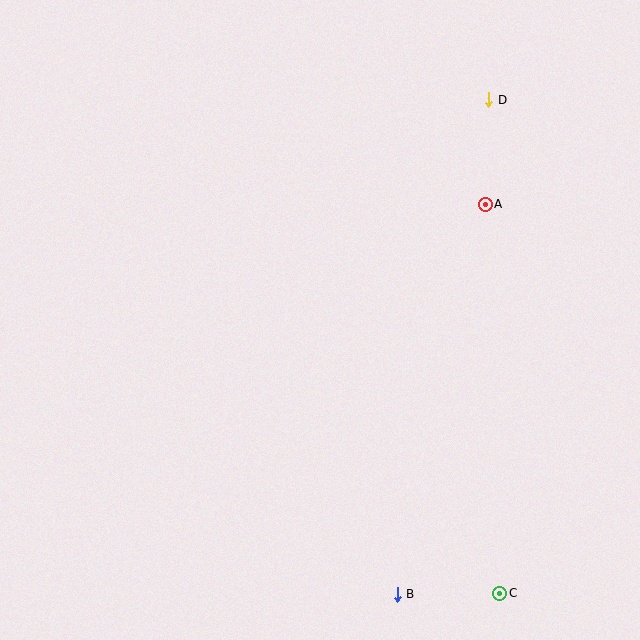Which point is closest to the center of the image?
Point A at (486, 204) is closest to the center.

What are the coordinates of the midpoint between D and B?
The midpoint between D and B is at (443, 347).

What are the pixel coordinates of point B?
Point B is at (397, 594).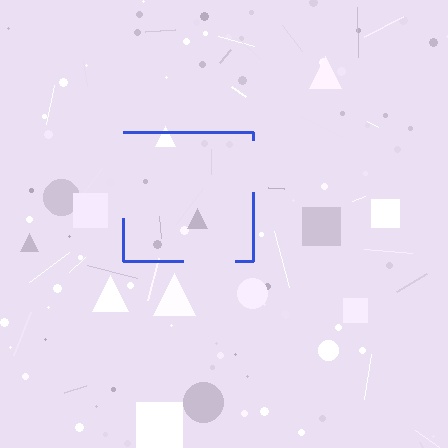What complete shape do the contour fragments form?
The contour fragments form a square.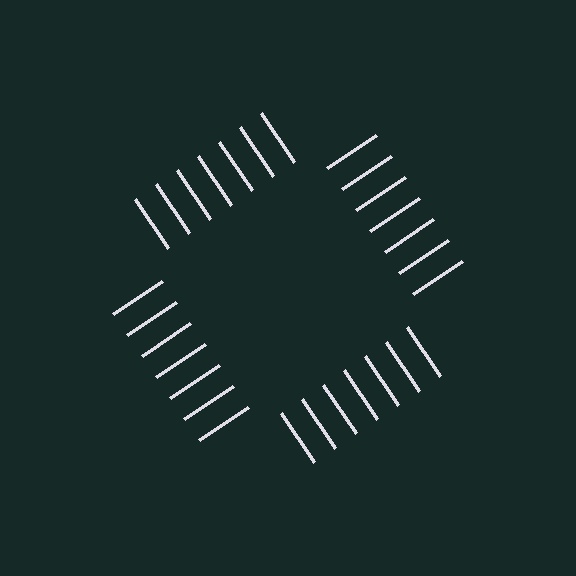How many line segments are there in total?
28 — 7 along each of the 4 edges.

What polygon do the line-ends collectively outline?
An illusory square — the line segments terminate on its edges but no continuous stroke is drawn.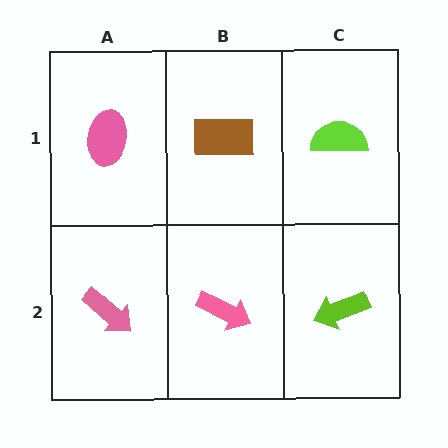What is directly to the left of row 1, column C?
A brown rectangle.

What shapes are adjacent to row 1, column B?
A pink arrow (row 2, column B), a pink ellipse (row 1, column A), a lime semicircle (row 1, column C).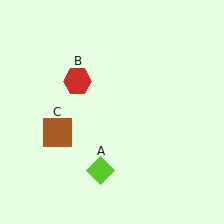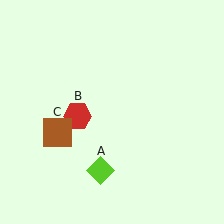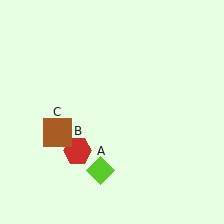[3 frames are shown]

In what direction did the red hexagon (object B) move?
The red hexagon (object B) moved down.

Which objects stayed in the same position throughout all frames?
Lime diamond (object A) and brown square (object C) remained stationary.